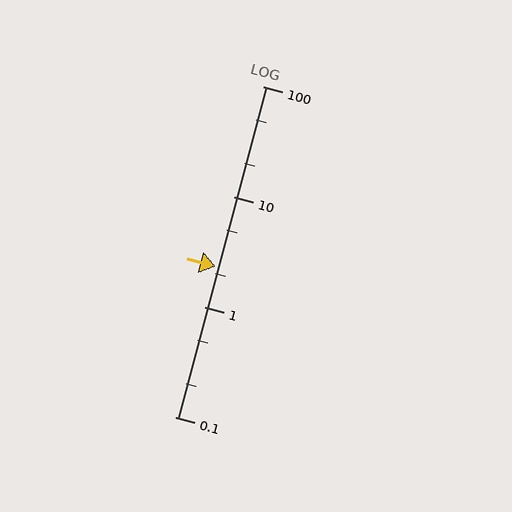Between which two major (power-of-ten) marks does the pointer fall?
The pointer is between 1 and 10.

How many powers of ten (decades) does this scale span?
The scale spans 3 decades, from 0.1 to 100.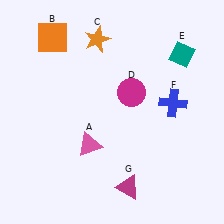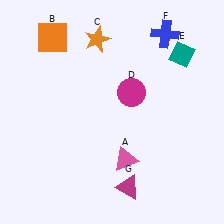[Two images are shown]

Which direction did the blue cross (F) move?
The blue cross (F) moved up.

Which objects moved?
The objects that moved are: the pink triangle (A), the blue cross (F).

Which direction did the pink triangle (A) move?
The pink triangle (A) moved right.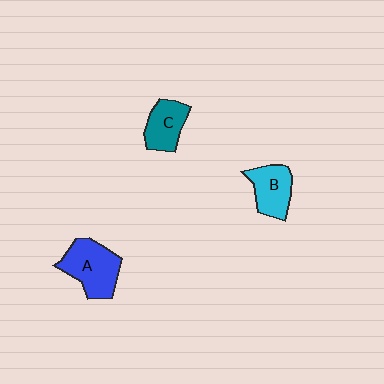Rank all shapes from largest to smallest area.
From largest to smallest: A (blue), B (cyan), C (teal).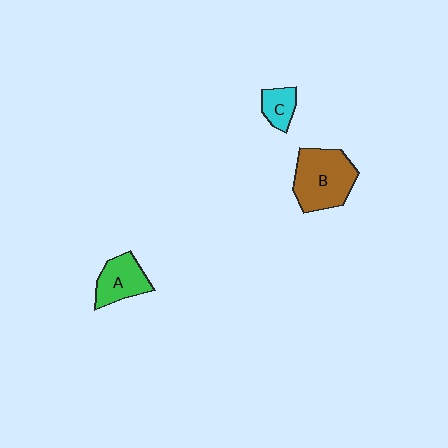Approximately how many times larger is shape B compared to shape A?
Approximately 1.6 times.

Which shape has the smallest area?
Shape C (cyan).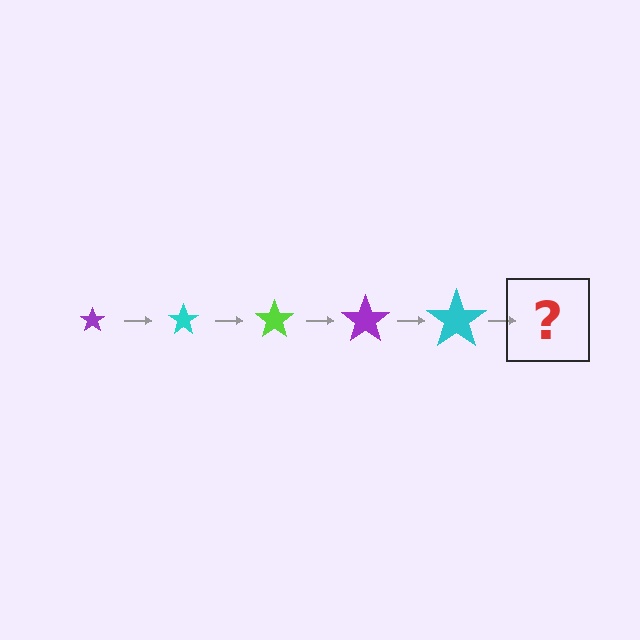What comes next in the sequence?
The next element should be a lime star, larger than the previous one.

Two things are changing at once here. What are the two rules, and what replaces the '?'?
The two rules are that the star grows larger each step and the color cycles through purple, cyan, and lime. The '?' should be a lime star, larger than the previous one.